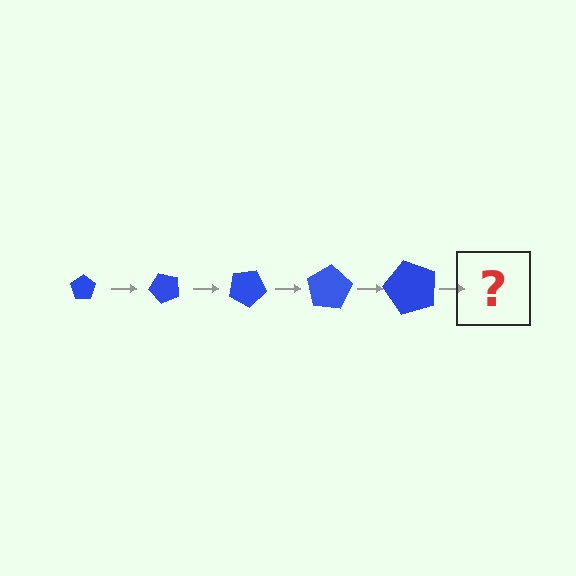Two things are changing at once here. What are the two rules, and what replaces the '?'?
The two rules are that the pentagon grows larger each step and it rotates 50 degrees each step. The '?' should be a pentagon, larger than the previous one and rotated 250 degrees from the start.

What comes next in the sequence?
The next element should be a pentagon, larger than the previous one and rotated 250 degrees from the start.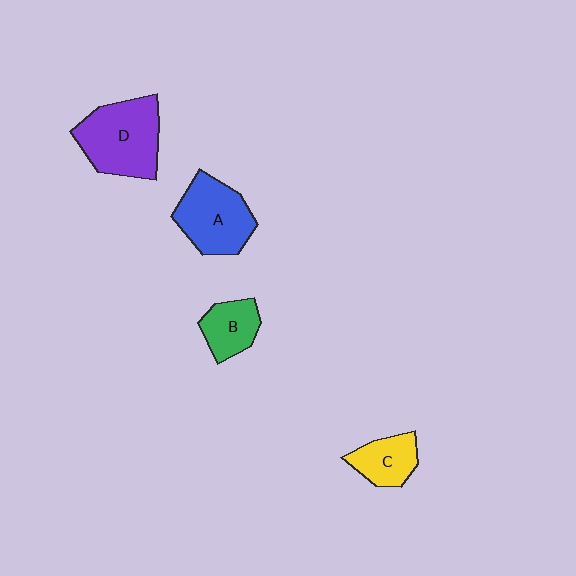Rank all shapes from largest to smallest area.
From largest to smallest: D (purple), A (blue), C (yellow), B (green).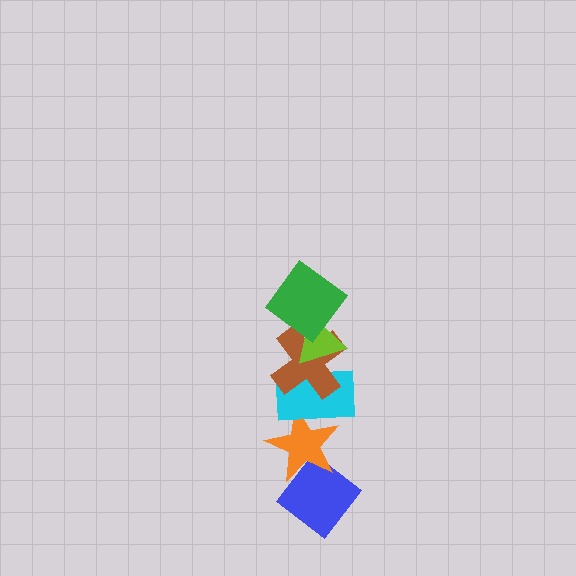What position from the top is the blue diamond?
The blue diamond is 6th from the top.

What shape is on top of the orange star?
The cyan rectangle is on top of the orange star.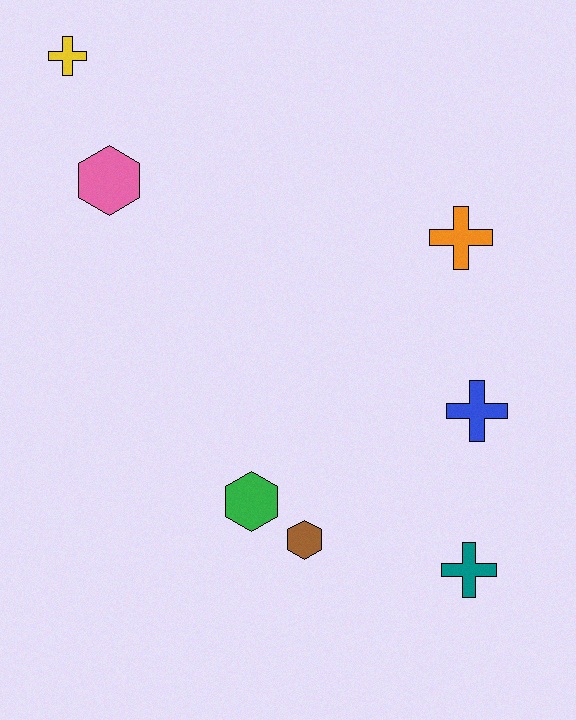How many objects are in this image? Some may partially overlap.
There are 7 objects.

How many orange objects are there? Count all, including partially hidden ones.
There is 1 orange object.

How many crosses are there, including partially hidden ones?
There are 4 crosses.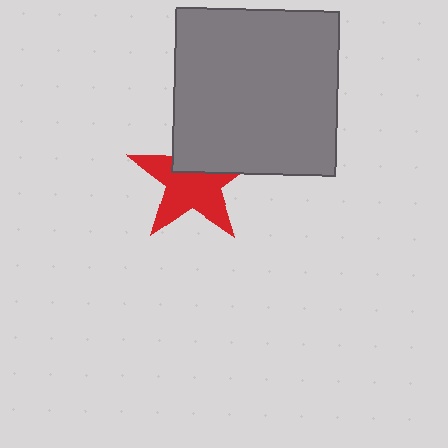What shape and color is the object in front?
The object in front is a gray square.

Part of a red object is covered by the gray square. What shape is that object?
It is a star.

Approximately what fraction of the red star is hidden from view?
Roughly 36% of the red star is hidden behind the gray square.